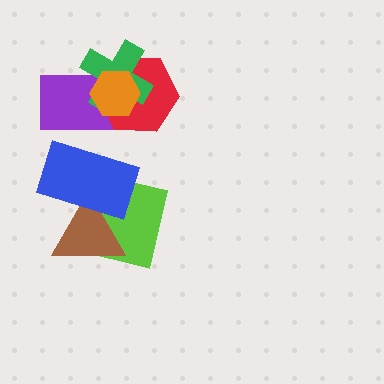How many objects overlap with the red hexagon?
3 objects overlap with the red hexagon.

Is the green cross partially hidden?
Yes, it is partially covered by another shape.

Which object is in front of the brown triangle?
The blue rectangle is in front of the brown triangle.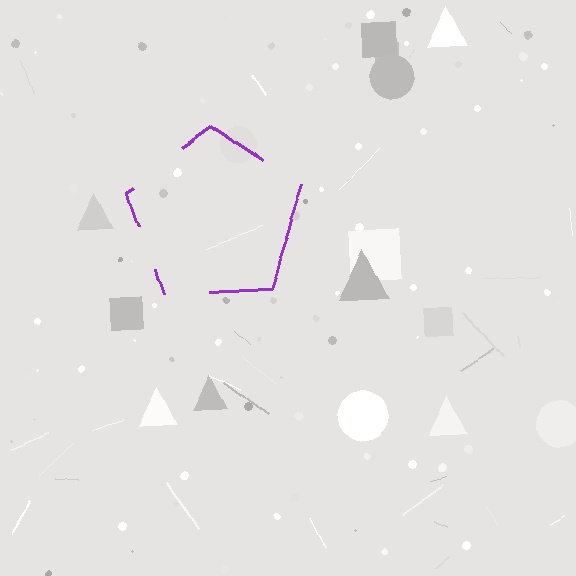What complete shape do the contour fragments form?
The contour fragments form a pentagon.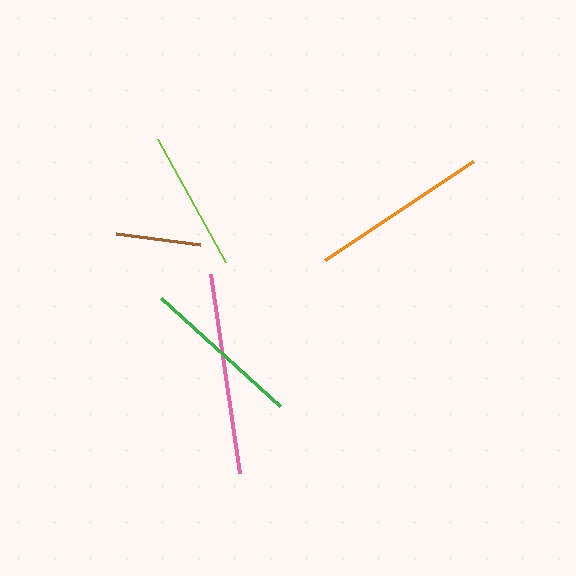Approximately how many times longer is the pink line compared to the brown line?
The pink line is approximately 2.4 times the length of the brown line.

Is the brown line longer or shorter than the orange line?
The orange line is longer than the brown line.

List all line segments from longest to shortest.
From longest to shortest: pink, orange, green, lime, brown.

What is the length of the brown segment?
The brown segment is approximately 85 pixels long.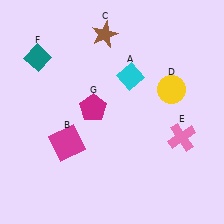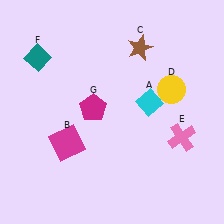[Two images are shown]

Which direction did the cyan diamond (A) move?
The cyan diamond (A) moved down.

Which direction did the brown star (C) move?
The brown star (C) moved right.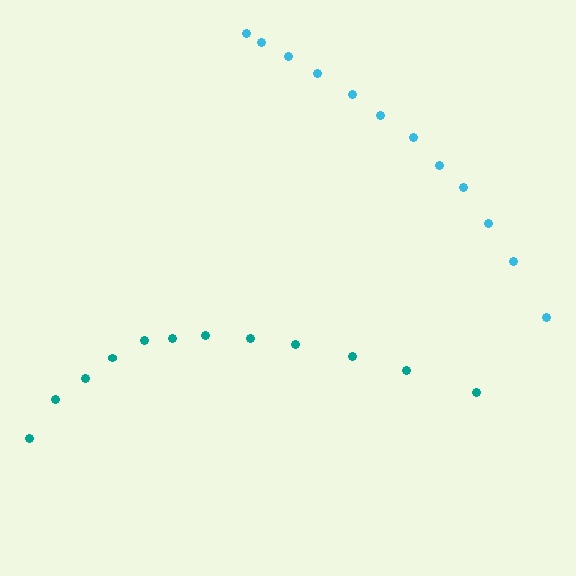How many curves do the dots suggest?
There are 2 distinct paths.